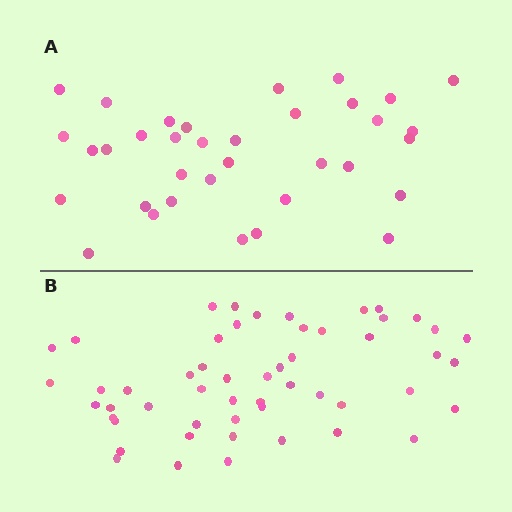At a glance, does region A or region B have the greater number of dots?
Region B (the bottom region) has more dots.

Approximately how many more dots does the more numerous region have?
Region B has approximately 20 more dots than region A.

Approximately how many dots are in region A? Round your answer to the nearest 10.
About 40 dots. (The exact count is 35, which rounds to 40.)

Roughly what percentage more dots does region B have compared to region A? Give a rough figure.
About 50% more.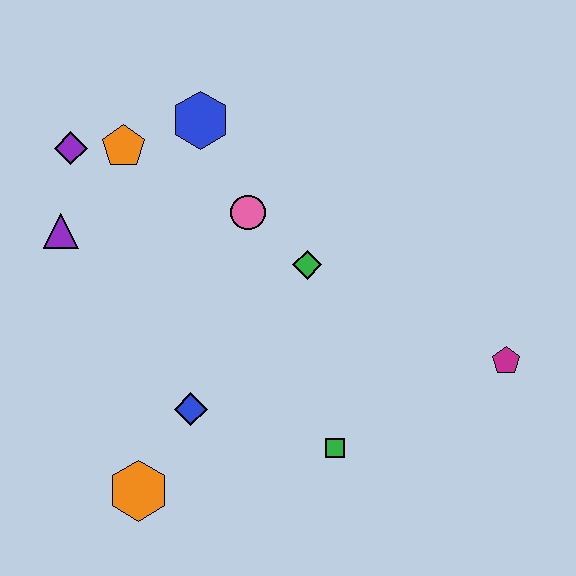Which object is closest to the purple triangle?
The purple diamond is closest to the purple triangle.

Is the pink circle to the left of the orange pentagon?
No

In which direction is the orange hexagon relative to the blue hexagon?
The orange hexagon is below the blue hexagon.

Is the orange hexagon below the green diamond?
Yes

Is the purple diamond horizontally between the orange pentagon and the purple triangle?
Yes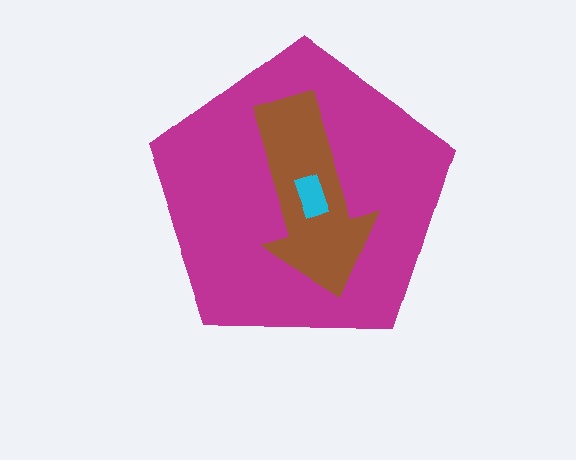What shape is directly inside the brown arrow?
The cyan rectangle.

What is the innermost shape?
The cyan rectangle.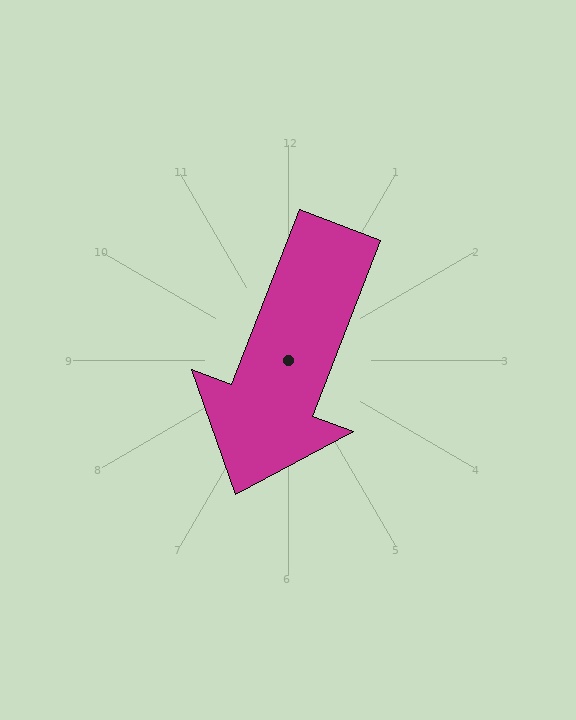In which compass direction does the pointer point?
South.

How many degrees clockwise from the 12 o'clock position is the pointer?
Approximately 201 degrees.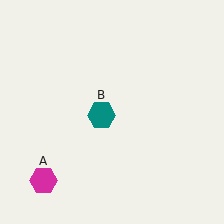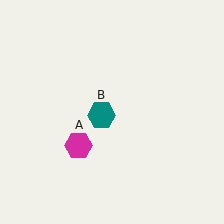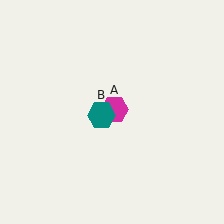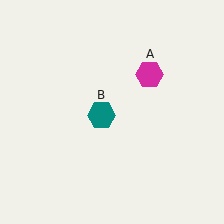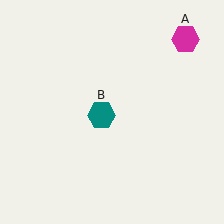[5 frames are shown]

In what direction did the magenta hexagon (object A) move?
The magenta hexagon (object A) moved up and to the right.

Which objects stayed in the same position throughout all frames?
Teal hexagon (object B) remained stationary.